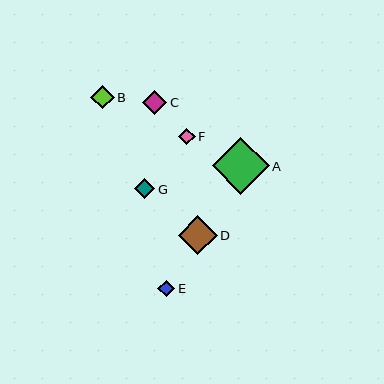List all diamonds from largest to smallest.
From largest to smallest: A, D, C, B, G, E, F.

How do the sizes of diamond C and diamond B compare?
Diamond C and diamond B are approximately the same size.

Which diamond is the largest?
Diamond A is the largest with a size of approximately 57 pixels.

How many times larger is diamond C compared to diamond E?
Diamond C is approximately 1.4 times the size of diamond E.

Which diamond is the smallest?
Diamond F is the smallest with a size of approximately 17 pixels.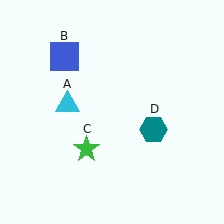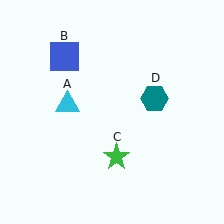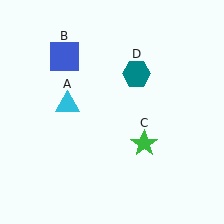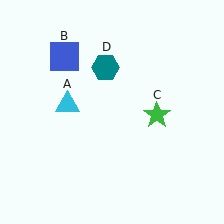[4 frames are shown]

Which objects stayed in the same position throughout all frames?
Cyan triangle (object A) and blue square (object B) remained stationary.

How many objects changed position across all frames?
2 objects changed position: green star (object C), teal hexagon (object D).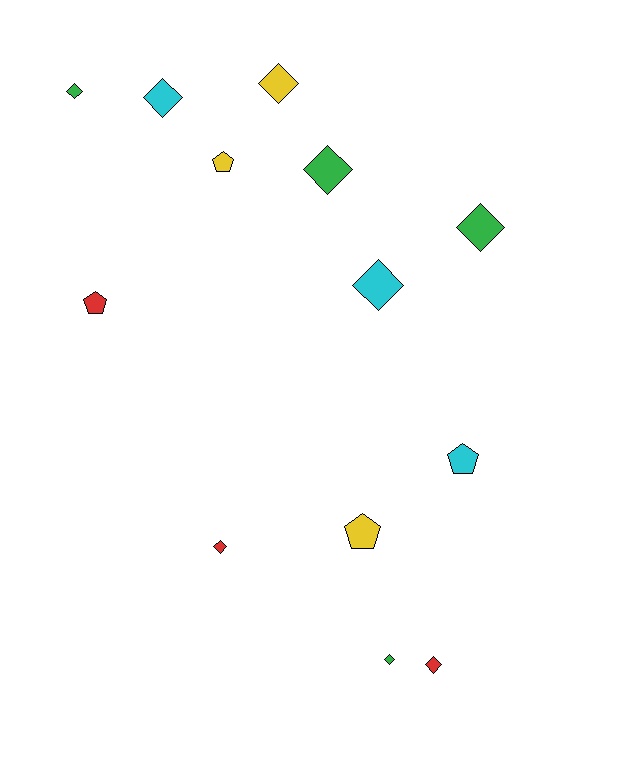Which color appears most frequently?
Green, with 4 objects.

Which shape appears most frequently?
Diamond, with 9 objects.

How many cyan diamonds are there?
There are 2 cyan diamonds.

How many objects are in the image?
There are 13 objects.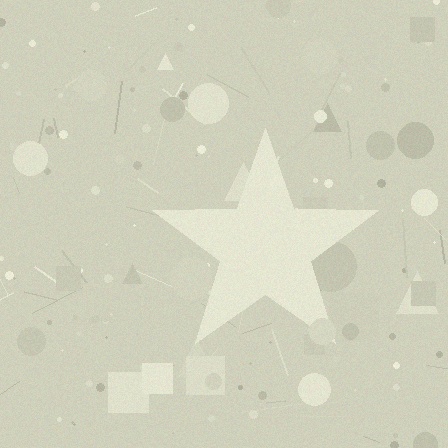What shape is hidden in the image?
A star is hidden in the image.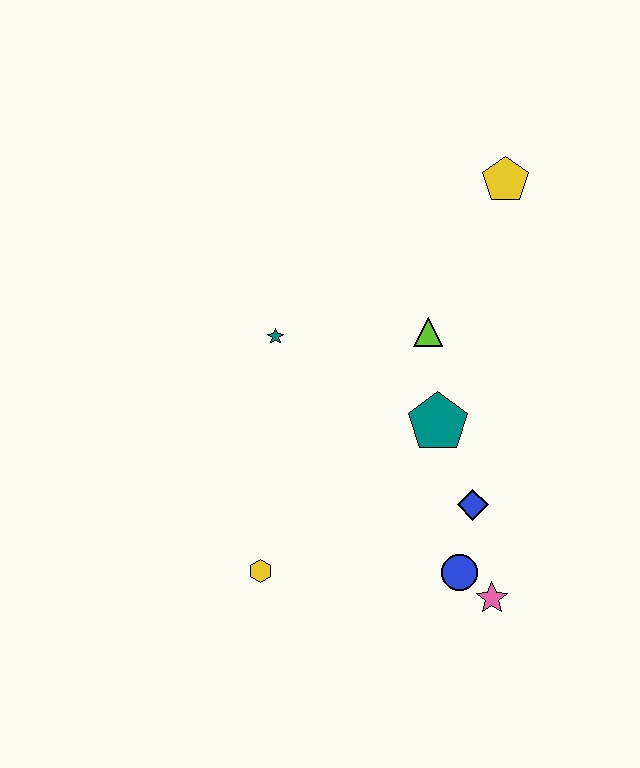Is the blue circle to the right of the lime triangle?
Yes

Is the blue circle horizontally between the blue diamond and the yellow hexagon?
Yes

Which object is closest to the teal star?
The lime triangle is closest to the teal star.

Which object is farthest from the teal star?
The pink star is farthest from the teal star.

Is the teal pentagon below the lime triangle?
Yes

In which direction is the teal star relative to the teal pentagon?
The teal star is to the left of the teal pentagon.